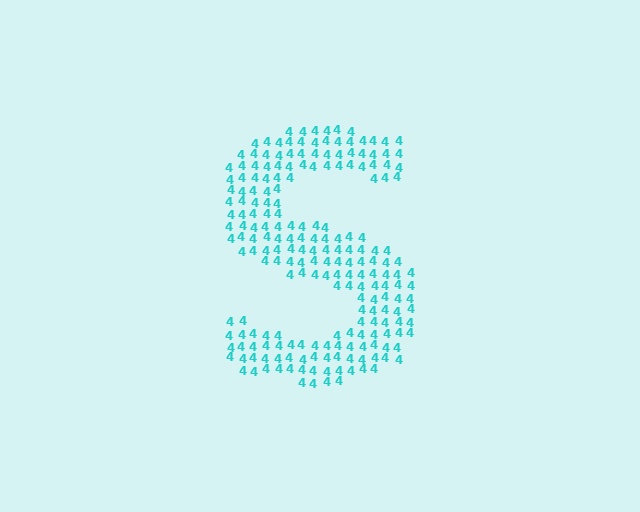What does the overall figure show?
The overall figure shows the letter S.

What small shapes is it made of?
It is made of small digit 4's.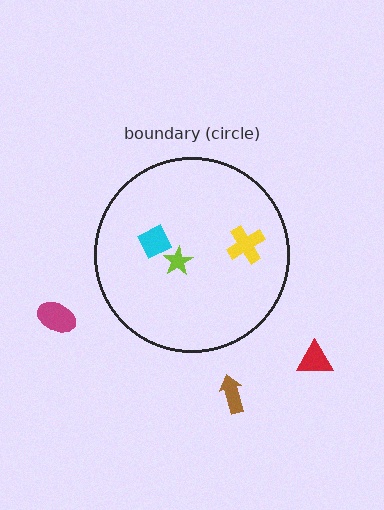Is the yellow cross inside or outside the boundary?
Inside.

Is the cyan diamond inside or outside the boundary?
Inside.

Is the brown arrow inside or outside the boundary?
Outside.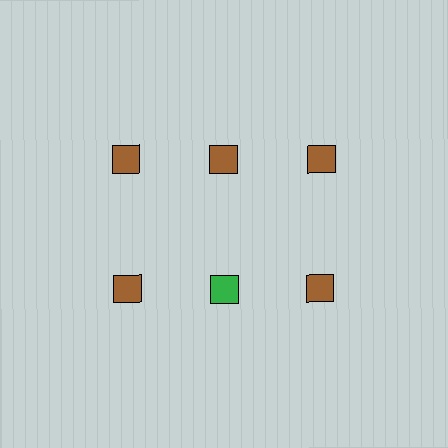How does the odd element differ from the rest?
It has a different color: green instead of brown.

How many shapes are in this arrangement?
There are 6 shapes arranged in a grid pattern.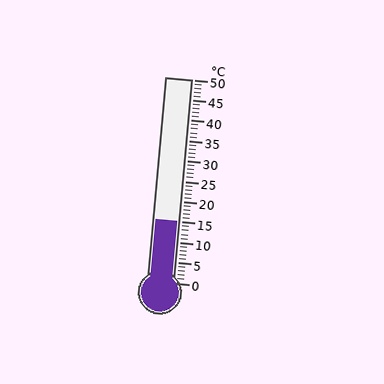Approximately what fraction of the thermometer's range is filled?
The thermometer is filled to approximately 30% of its range.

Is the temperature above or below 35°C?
The temperature is below 35°C.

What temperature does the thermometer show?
The thermometer shows approximately 15°C.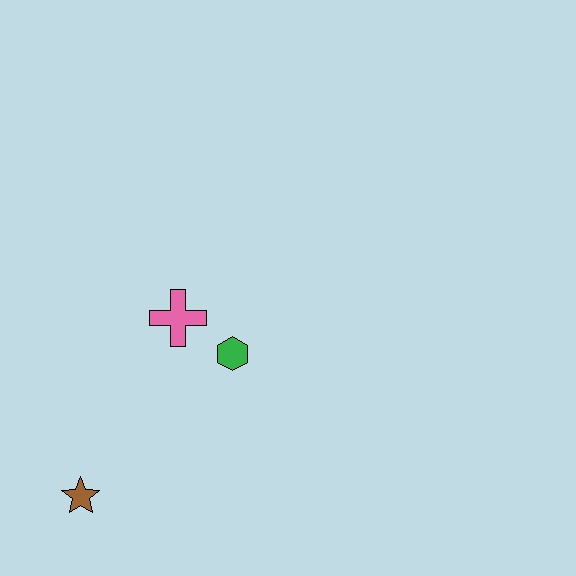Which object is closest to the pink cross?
The green hexagon is closest to the pink cross.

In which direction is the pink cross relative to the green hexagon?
The pink cross is to the left of the green hexagon.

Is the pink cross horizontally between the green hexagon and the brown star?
Yes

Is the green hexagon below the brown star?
No